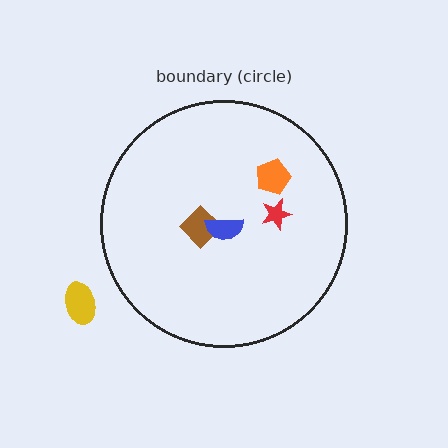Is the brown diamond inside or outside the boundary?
Inside.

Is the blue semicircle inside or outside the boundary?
Inside.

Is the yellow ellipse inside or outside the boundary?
Outside.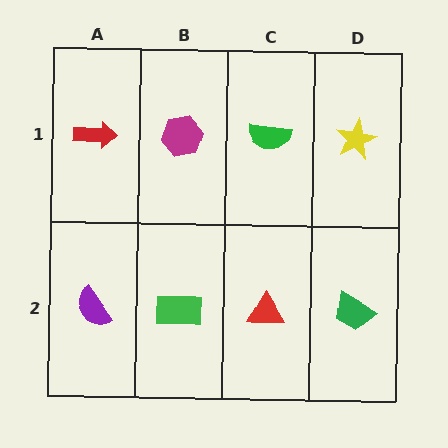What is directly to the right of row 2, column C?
A green trapezoid.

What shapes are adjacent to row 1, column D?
A green trapezoid (row 2, column D), a green semicircle (row 1, column C).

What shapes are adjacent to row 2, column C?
A green semicircle (row 1, column C), a green rectangle (row 2, column B), a green trapezoid (row 2, column D).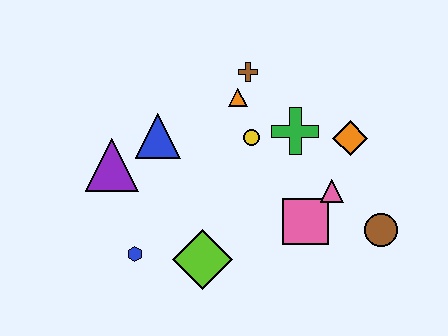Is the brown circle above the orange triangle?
No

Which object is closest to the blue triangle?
The purple triangle is closest to the blue triangle.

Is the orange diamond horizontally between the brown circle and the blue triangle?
Yes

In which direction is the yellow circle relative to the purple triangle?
The yellow circle is to the right of the purple triangle.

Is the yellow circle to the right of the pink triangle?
No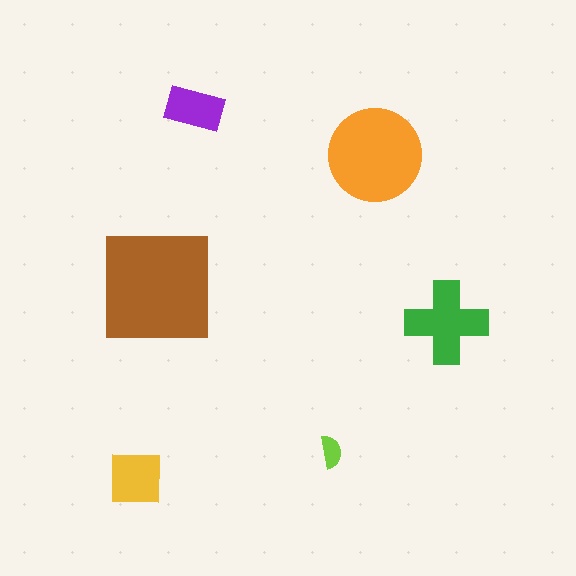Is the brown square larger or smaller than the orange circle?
Larger.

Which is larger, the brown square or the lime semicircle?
The brown square.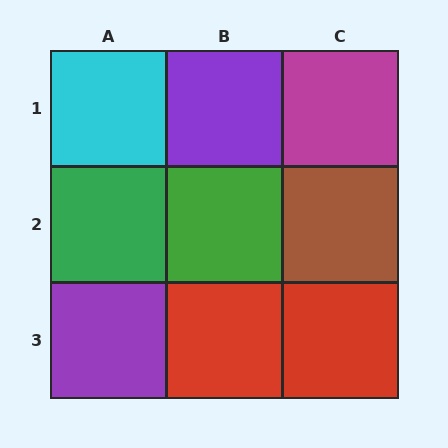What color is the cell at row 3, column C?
Red.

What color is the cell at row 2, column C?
Brown.